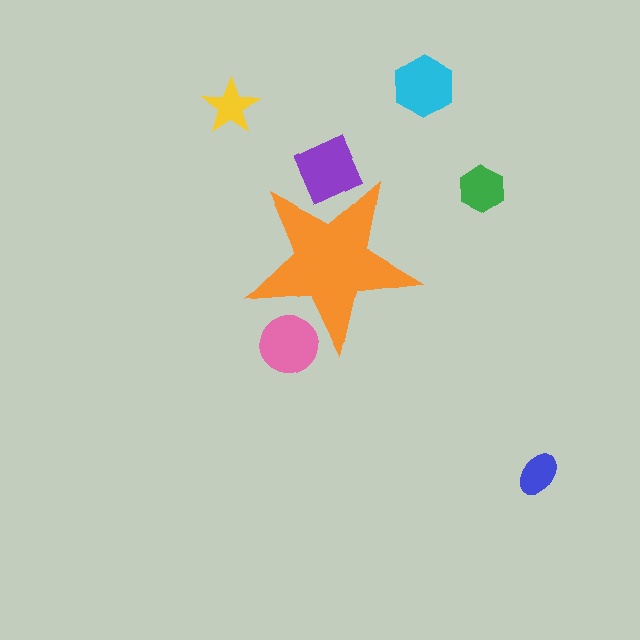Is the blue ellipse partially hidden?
No, the blue ellipse is fully visible.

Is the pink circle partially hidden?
Yes, the pink circle is partially hidden behind the orange star.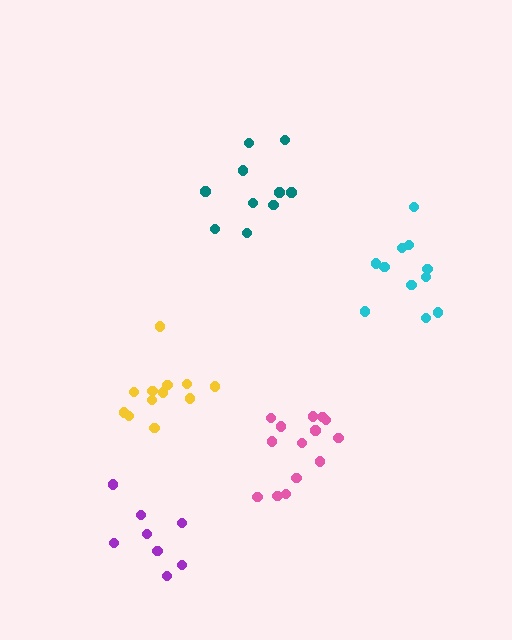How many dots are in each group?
Group 1: 14 dots, Group 2: 12 dots, Group 3: 8 dots, Group 4: 10 dots, Group 5: 11 dots (55 total).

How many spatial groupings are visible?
There are 5 spatial groupings.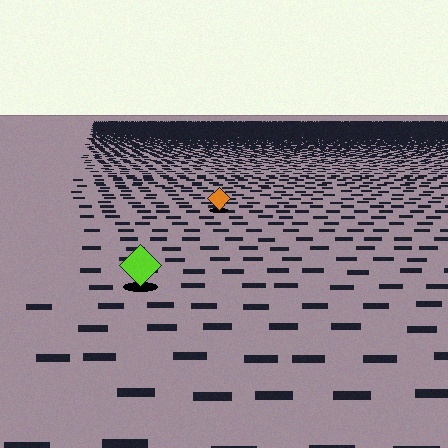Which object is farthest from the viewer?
The orange diamond is farthest from the viewer. It appears smaller and the ground texture around it is denser.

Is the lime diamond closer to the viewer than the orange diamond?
Yes. The lime diamond is closer — you can tell from the texture gradient: the ground texture is coarser near it.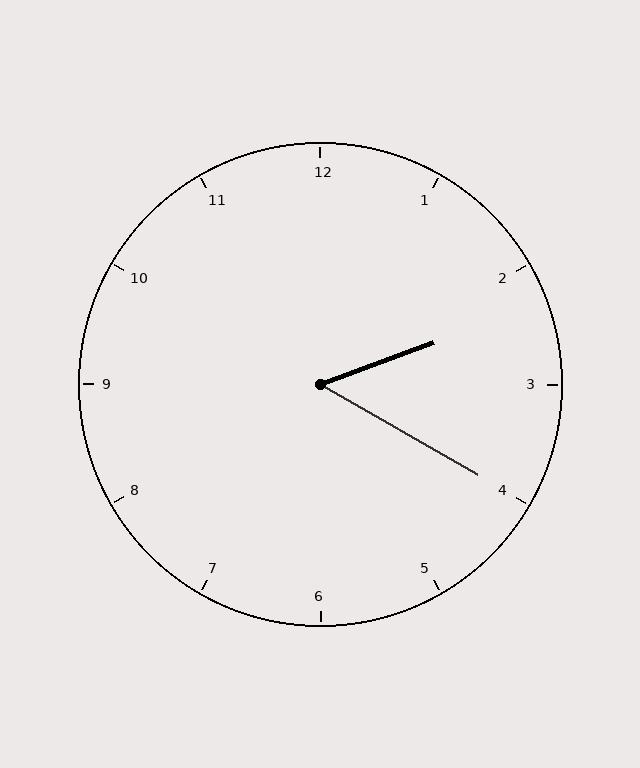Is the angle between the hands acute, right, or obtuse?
It is acute.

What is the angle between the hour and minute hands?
Approximately 50 degrees.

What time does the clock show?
2:20.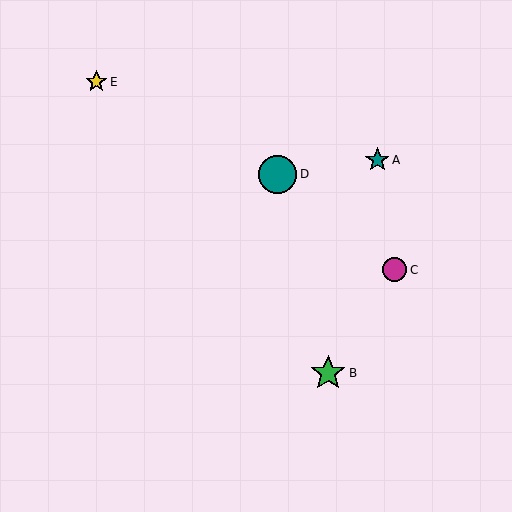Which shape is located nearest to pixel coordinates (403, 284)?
The magenta circle (labeled C) at (395, 270) is nearest to that location.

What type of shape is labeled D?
Shape D is a teal circle.